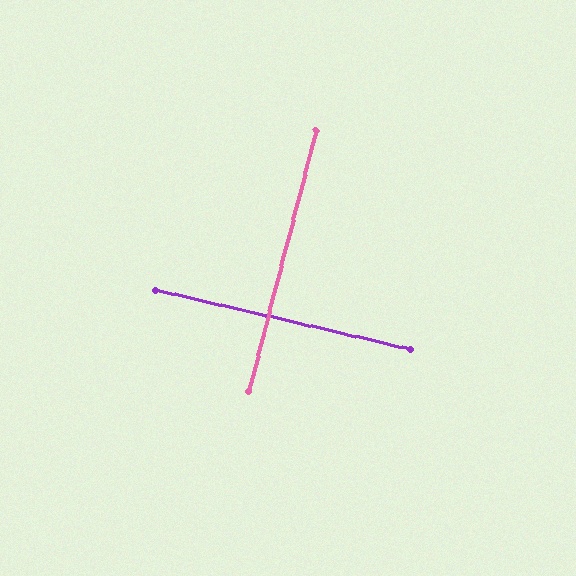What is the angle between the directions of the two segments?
Approximately 89 degrees.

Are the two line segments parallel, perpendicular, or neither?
Perpendicular — they meet at approximately 89°.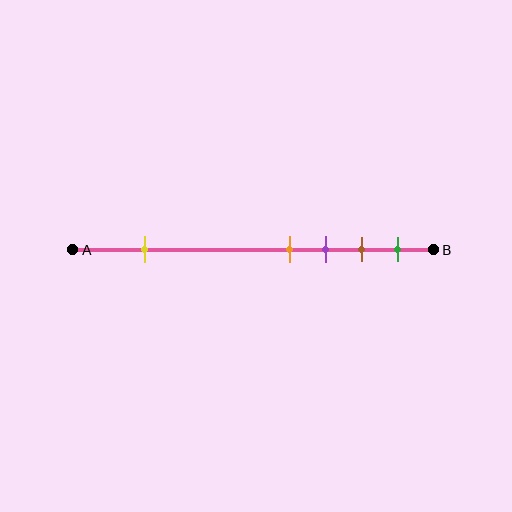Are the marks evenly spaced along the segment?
No, the marks are not evenly spaced.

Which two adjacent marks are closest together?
The orange and purple marks are the closest adjacent pair.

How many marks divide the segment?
There are 5 marks dividing the segment.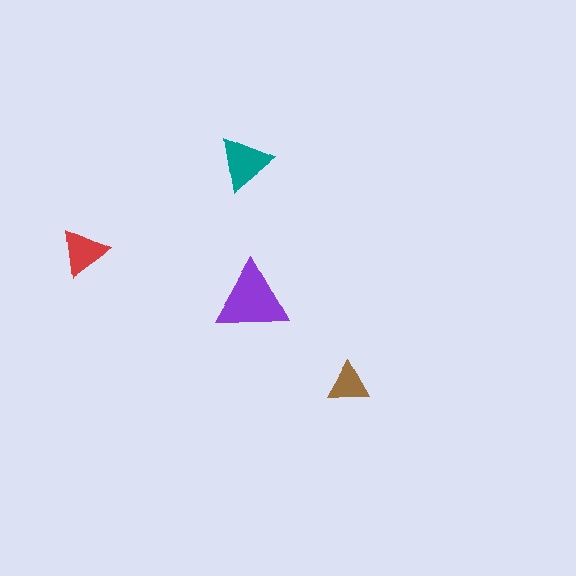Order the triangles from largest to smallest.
the purple one, the teal one, the red one, the brown one.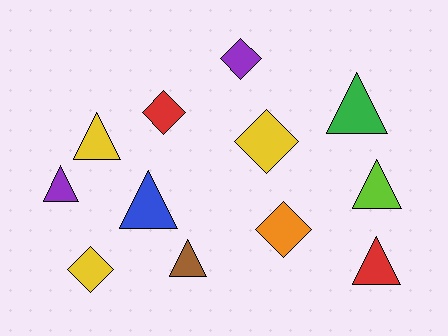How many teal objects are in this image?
There are no teal objects.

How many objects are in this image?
There are 12 objects.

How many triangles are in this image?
There are 7 triangles.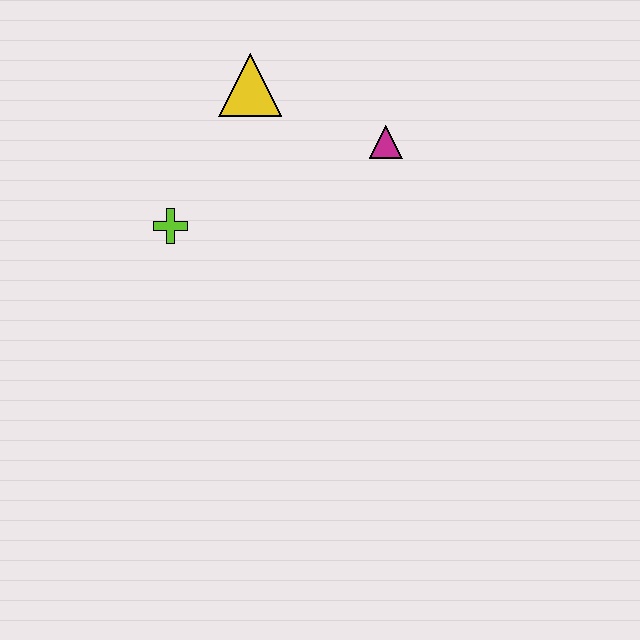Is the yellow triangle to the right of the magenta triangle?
No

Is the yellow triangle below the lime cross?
No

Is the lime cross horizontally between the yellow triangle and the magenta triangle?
No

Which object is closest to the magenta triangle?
The yellow triangle is closest to the magenta triangle.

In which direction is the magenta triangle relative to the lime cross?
The magenta triangle is to the right of the lime cross.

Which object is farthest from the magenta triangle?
The lime cross is farthest from the magenta triangle.